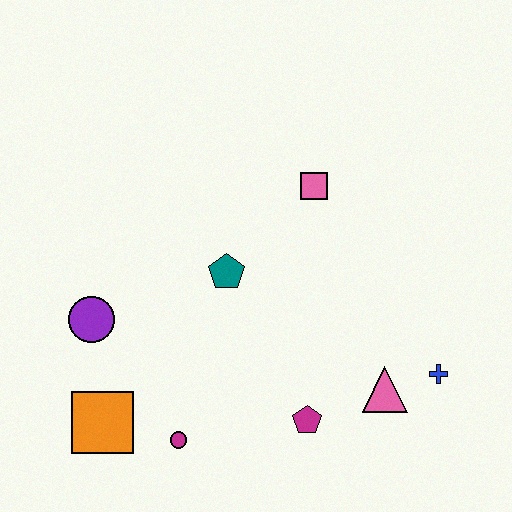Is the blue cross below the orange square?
No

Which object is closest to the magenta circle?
The orange square is closest to the magenta circle.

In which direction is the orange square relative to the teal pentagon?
The orange square is below the teal pentagon.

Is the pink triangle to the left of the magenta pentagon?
No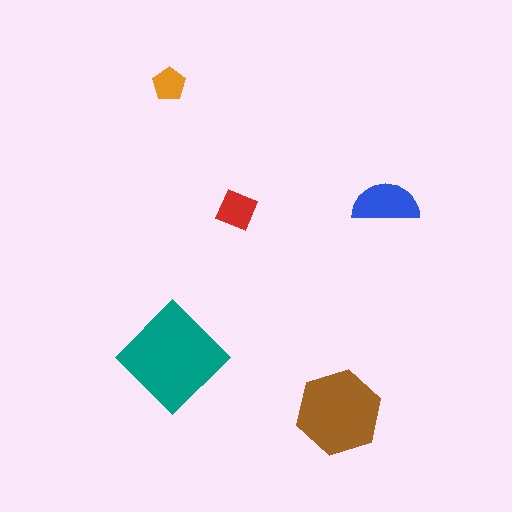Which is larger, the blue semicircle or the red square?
The blue semicircle.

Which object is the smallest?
The orange pentagon.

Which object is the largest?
The teal diamond.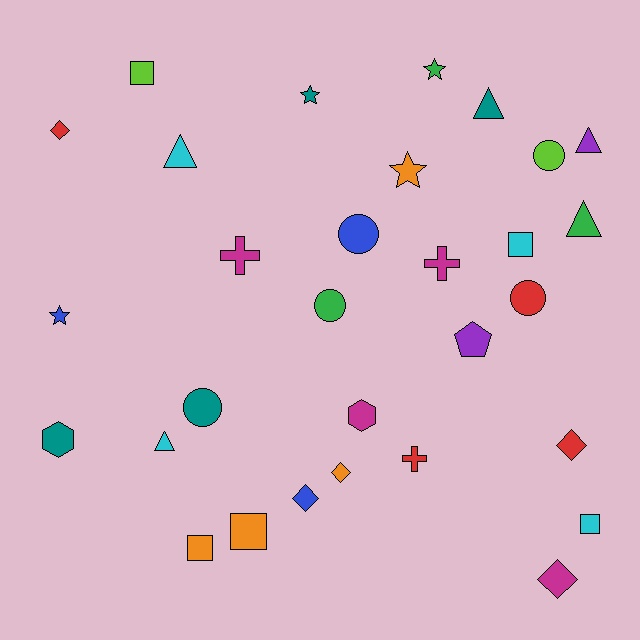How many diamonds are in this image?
There are 5 diamonds.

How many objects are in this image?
There are 30 objects.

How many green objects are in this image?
There are 3 green objects.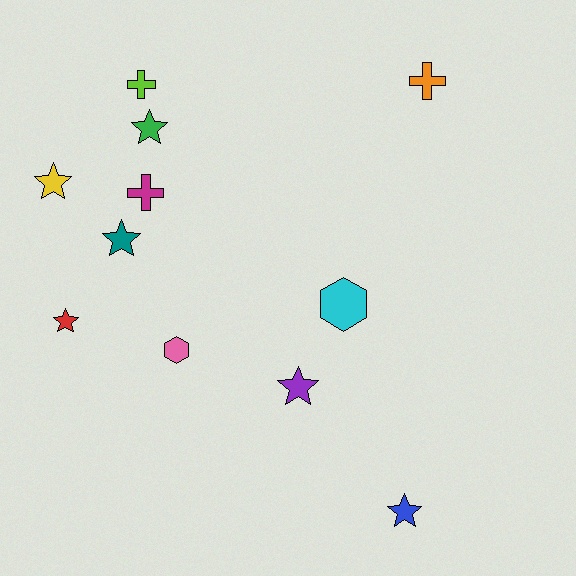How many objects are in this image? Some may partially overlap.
There are 11 objects.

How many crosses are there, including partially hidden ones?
There are 3 crosses.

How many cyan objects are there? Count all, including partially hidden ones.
There is 1 cyan object.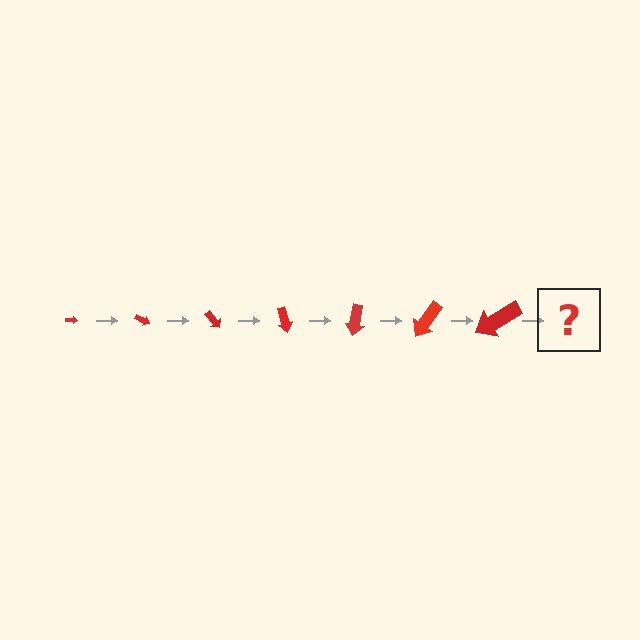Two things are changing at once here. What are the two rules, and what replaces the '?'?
The two rules are that the arrow grows larger each step and it rotates 25 degrees each step. The '?' should be an arrow, larger than the previous one and rotated 175 degrees from the start.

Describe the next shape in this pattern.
It should be an arrow, larger than the previous one and rotated 175 degrees from the start.